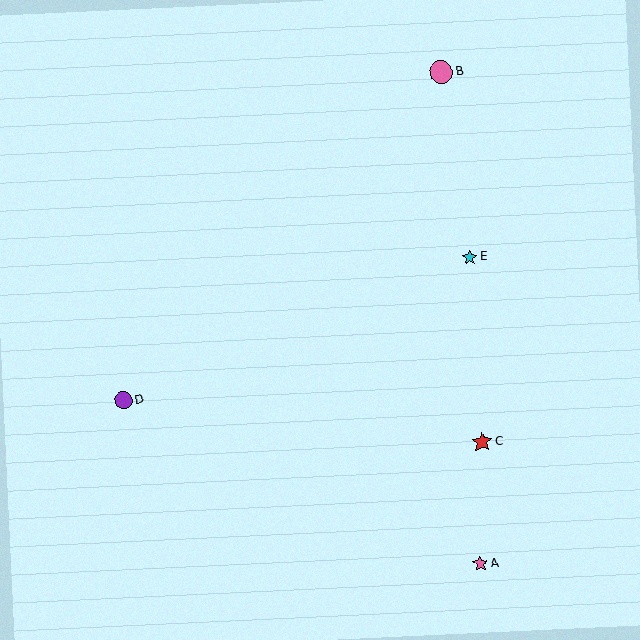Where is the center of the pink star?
The center of the pink star is at (480, 563).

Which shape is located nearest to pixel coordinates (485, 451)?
The red star (labeled C) at (482, 442) is nearest to that location.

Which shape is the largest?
The pink circle (labeled B) is the largest.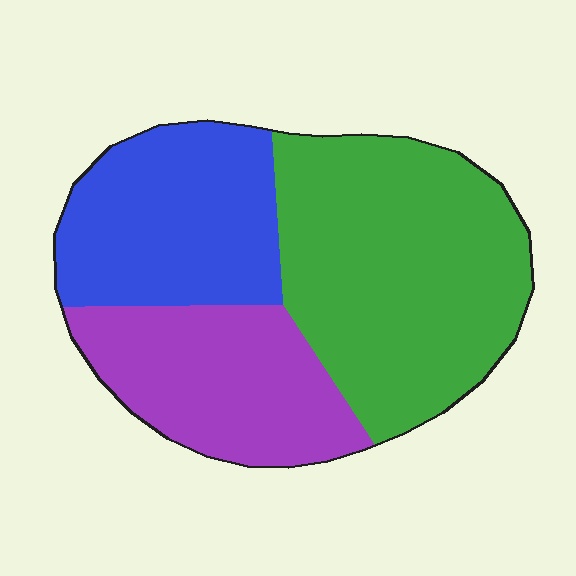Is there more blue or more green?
Green.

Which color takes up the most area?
Green, at roughly 45%.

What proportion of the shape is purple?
Purple covers around 25% of the shape.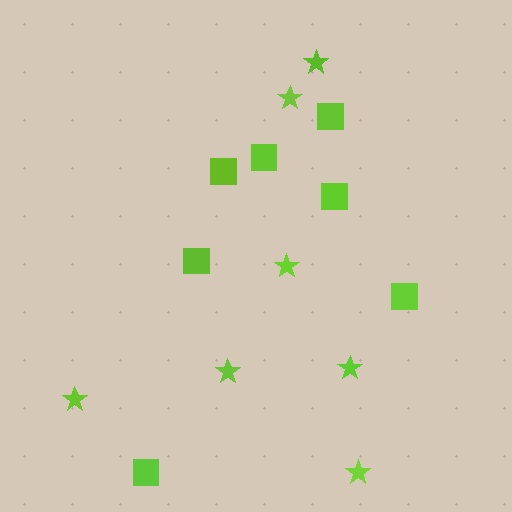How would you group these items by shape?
There are 2 groups: one group of squares (7) and one group of stars (7).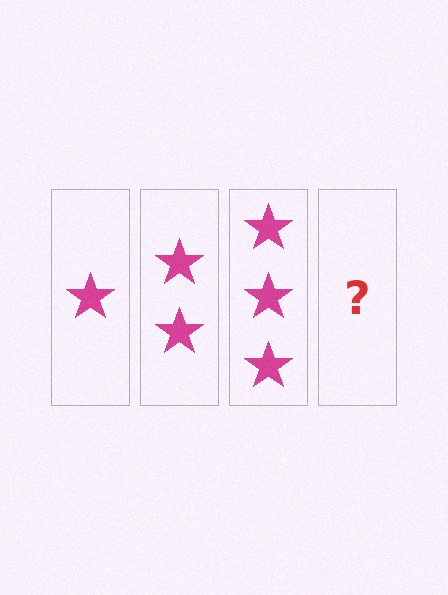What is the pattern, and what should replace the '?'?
The pattern is that each step adds one more star. The '?' should be 4 stars.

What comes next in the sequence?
The next element should be 4 stars.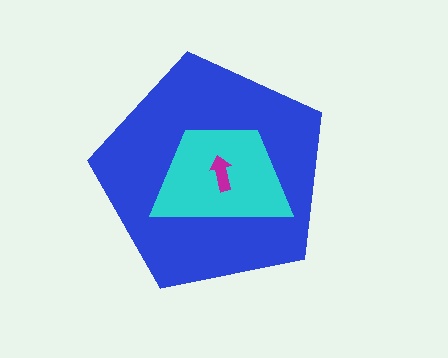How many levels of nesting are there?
3.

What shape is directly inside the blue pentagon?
The cyan trapezoid.